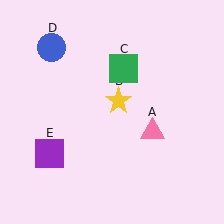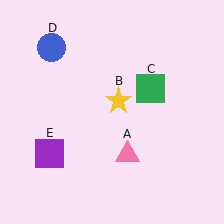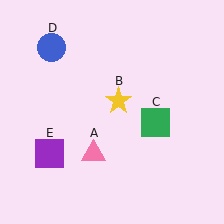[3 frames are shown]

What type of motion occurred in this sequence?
The pink triangle (object A), green square (object C) rotated clockwise around the center of the scene.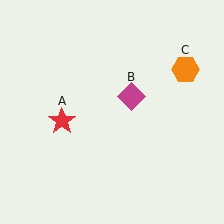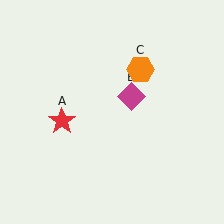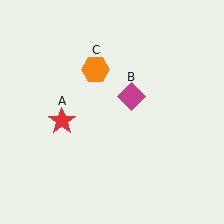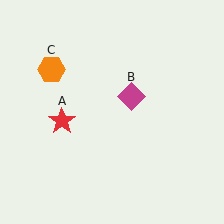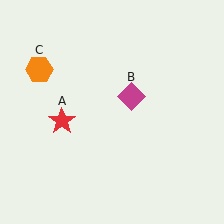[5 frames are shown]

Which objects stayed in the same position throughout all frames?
Red star (object A) and magenta diamond (object B) remained stationary.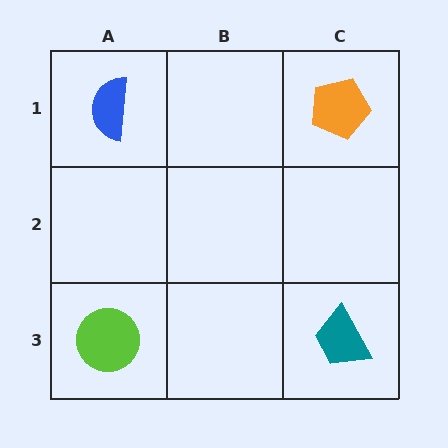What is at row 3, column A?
A lime circle.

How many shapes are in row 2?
0 shapes.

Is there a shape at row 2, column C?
No, that cell is empty.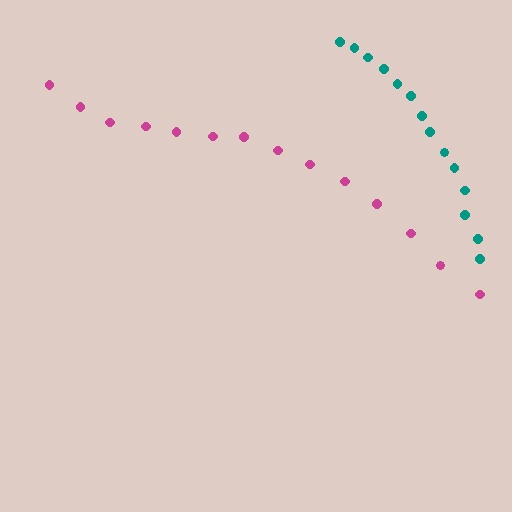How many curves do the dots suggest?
There are 2 distinct paths.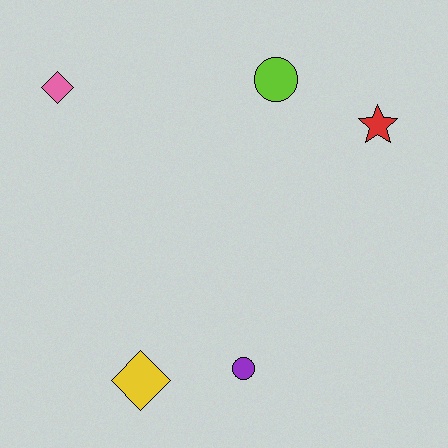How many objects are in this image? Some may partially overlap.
There are 5 objects.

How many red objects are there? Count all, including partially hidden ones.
There is 1 red object.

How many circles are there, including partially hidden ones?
There are 2 circles.